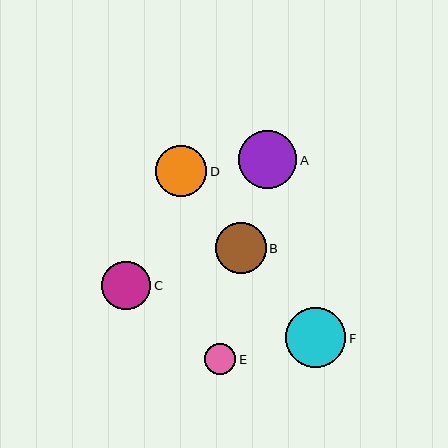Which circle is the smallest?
Circle E is the smallest with a size of approximately 31 pixels.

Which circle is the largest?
Circle F is the largest with a size of approximately 60 pixels.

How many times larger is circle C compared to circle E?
Circle C is approximately 1.6 times the size of circle E.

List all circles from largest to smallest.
From largest to smallest: F, A, D, B, C, E.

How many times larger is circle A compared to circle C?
Circle A is approximately 1.2 times the size of circle C.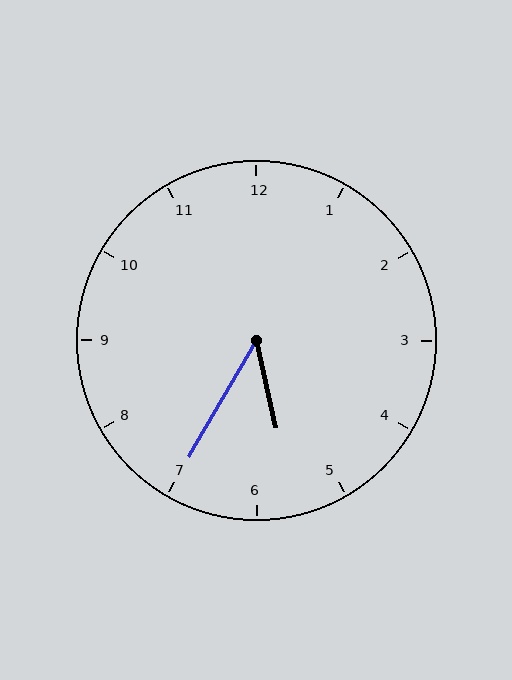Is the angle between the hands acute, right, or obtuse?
It is acute.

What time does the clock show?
5:35.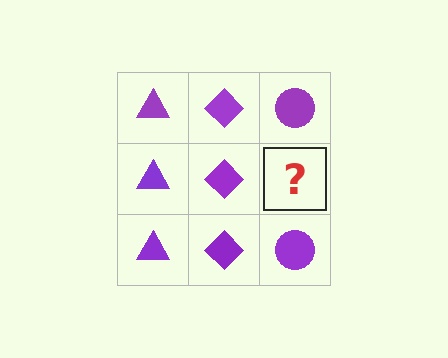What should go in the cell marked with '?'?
The missing cell should contain a purple circle.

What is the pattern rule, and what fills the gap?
The rule is that each column has a consistent shape. The gap should be filled with a purple circle.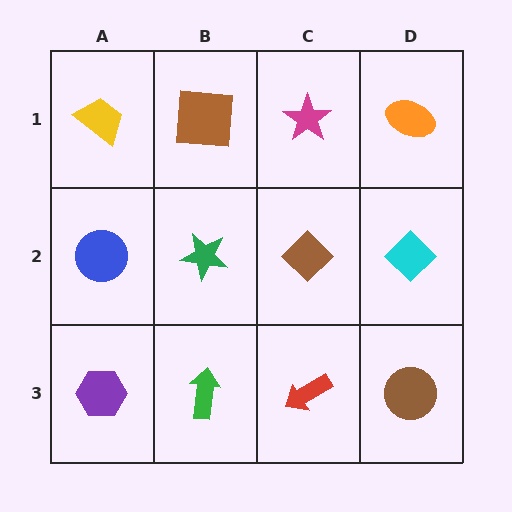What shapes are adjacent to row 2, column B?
A brown square (row 1, column B), a green arrow (row 3, column B), a blue circle (row 2, column A), a brown diamond (row 2, column C).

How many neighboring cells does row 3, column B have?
3.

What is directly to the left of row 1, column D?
A magenta star.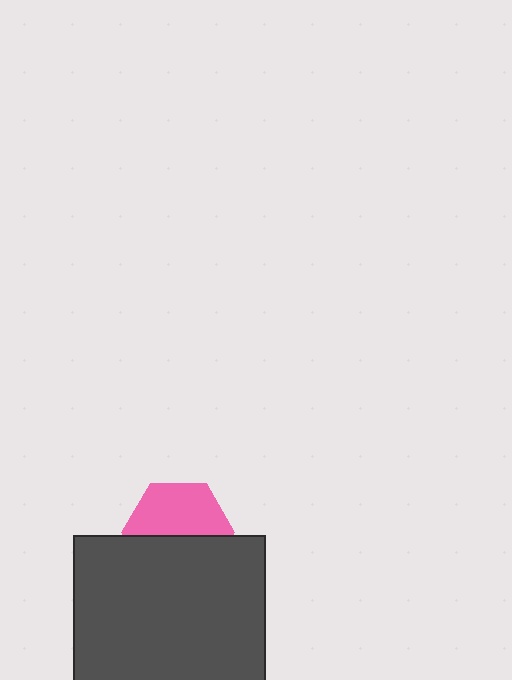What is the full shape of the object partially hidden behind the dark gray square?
The partially hidden object is a pink hexagon.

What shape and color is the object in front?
The object in front is a dark gray square.